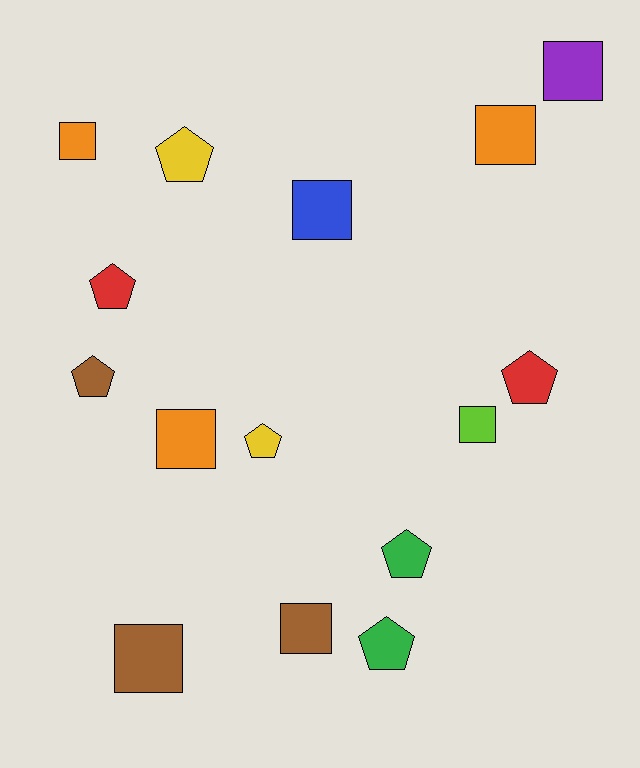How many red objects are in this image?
There are 2 red objects.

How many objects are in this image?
There are 15 objects.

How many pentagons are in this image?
There are 7 pentagons.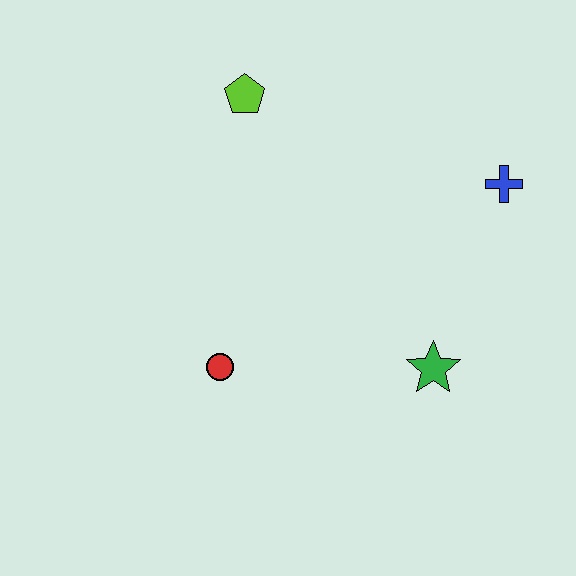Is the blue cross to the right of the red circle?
Yes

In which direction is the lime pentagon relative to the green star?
The lime pentagon is above the green star.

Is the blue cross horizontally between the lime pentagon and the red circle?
No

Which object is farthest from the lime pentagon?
The green star is farthest from the lime pentagon.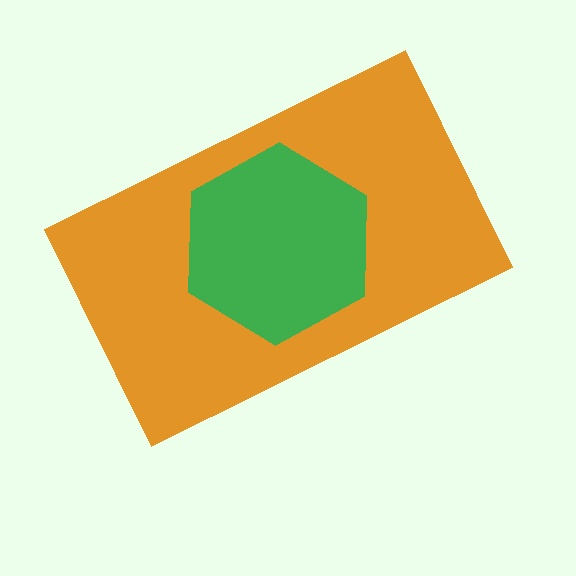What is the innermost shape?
The green hexagon.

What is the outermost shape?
The orange rectangle.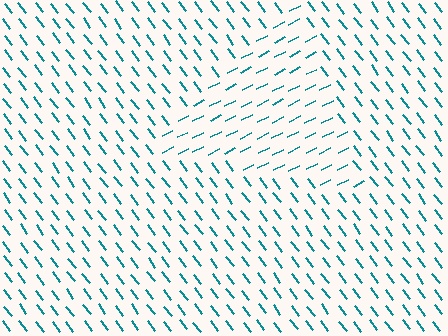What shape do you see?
I see a triangle.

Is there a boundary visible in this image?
Yes, there is a texture boundary formed by a change in line orientation.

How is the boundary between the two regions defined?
The boundary is defined purely by a change in line orientation (approximately 80 degrees difference). All lines are the same color and thickness.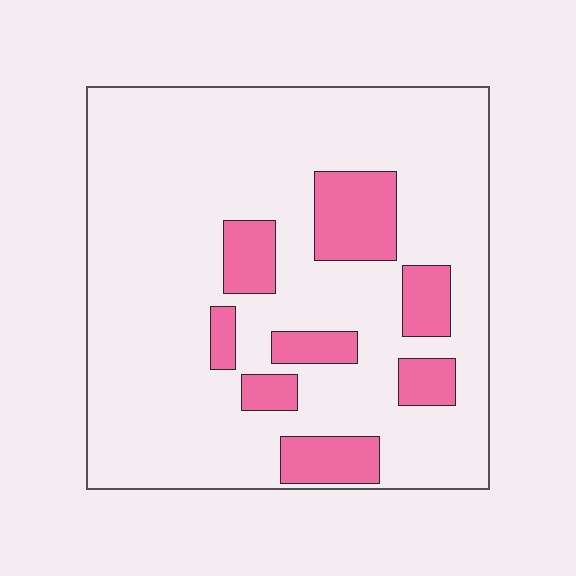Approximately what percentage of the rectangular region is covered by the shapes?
Approximately 20%.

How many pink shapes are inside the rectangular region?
8.